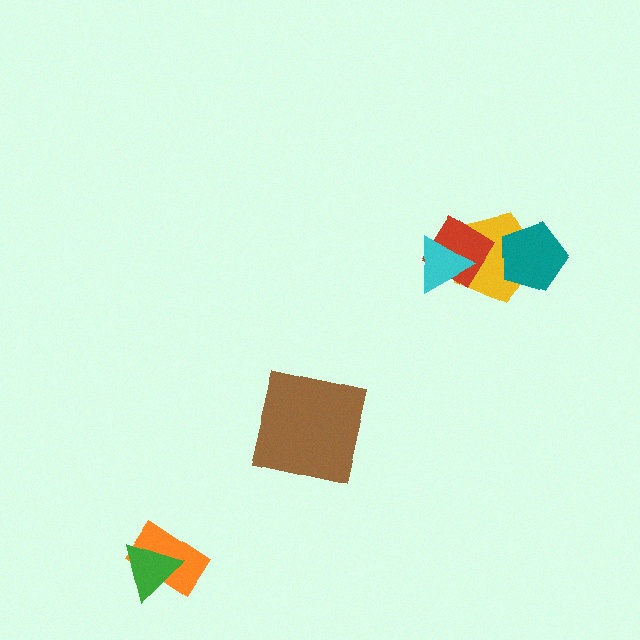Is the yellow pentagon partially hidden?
Yes, it is partially covered by another shape.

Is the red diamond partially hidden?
Yes, it is partially covered by another shape.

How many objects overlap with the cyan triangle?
2 objects overlap with the cyan triangle.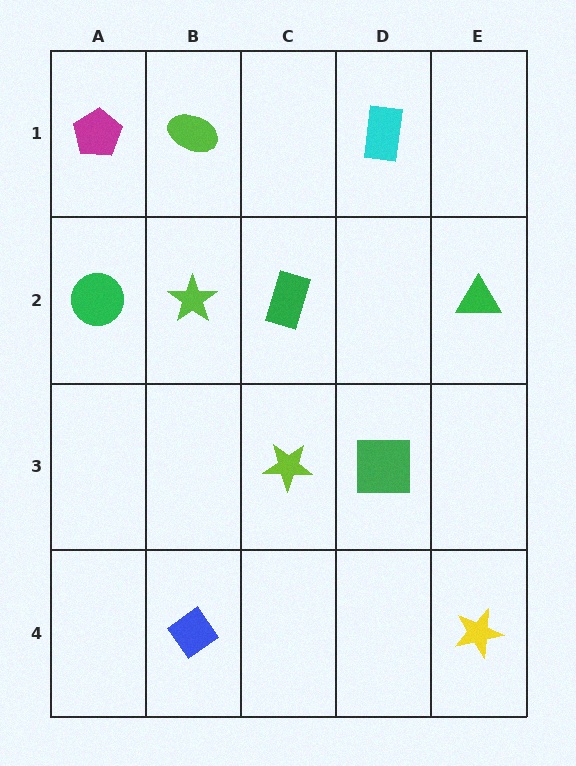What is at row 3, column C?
A lime star.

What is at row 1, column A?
A magenta pentagon.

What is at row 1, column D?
A cyan rectangle.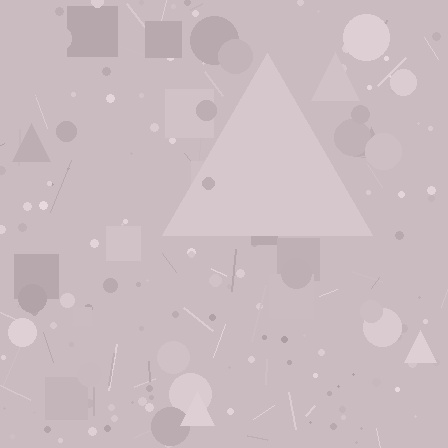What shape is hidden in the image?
A triangle is hidden in the image.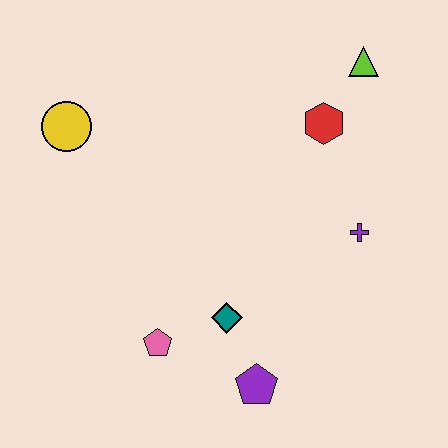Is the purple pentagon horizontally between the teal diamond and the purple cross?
Yes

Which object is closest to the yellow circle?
The pink pentagon is closest to the yellow circle.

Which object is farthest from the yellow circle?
The purple pentagon is farthest from the yellow circle.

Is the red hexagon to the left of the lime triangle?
Yes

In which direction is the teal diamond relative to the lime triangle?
The teal diamond is below the lime triangle.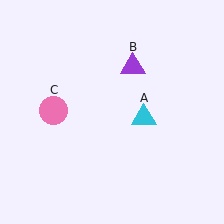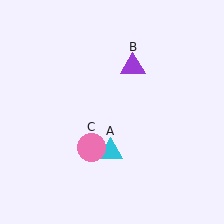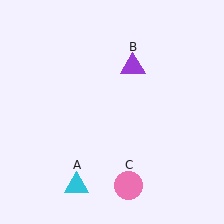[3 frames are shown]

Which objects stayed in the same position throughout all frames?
Purple triangle (object B) remained stationary.